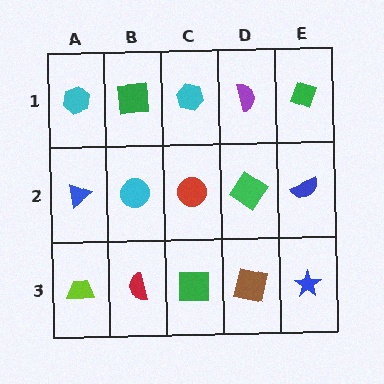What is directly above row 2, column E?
A green diamond.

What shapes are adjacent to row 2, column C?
A cyan hexagon (row 1, column C), a green square (row 3, column C), a cyan circle (row 2, column B), a green diamond (row 2, column D).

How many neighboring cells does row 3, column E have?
2.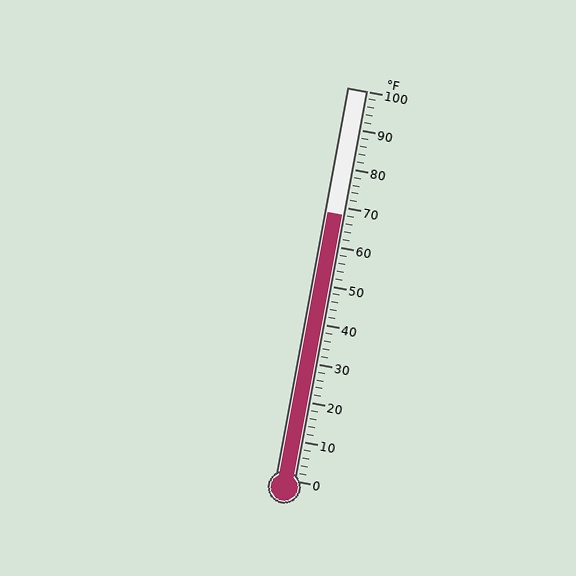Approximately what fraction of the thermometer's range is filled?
The thermometer is filled to approximately 70% of its range.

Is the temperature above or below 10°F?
The temperature is above 10°F.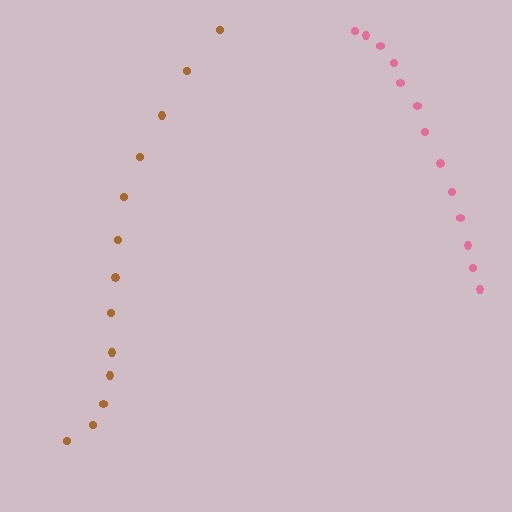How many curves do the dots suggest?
There are 2 distinct paths.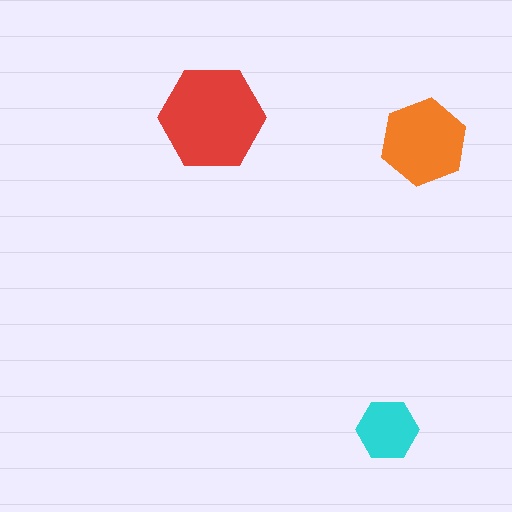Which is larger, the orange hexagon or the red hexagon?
The red one.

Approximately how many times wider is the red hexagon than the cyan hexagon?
About 1.5 times wider.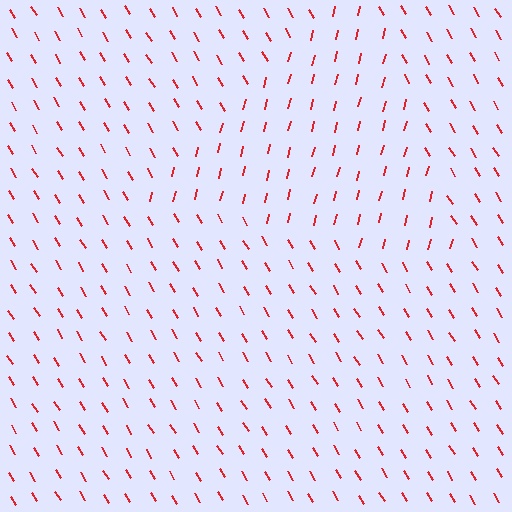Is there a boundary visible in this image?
Yes, there is a texture boundary formed by a change in line orientation.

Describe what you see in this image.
The image is filled with small red line segments. A triangle region in the image has lines oriented differently from the surrounding lines, creating a visible texture boundary.